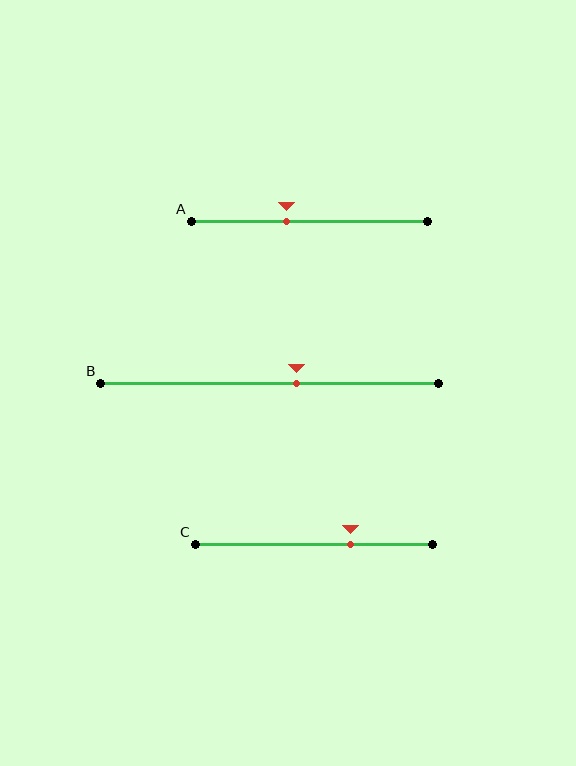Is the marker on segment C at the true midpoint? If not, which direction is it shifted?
No, the marker on segment C is shifted to the right by about 16% of the segment length.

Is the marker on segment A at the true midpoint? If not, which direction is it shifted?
No, the marker on segment A is shifted to the left by about 10% of the segment length.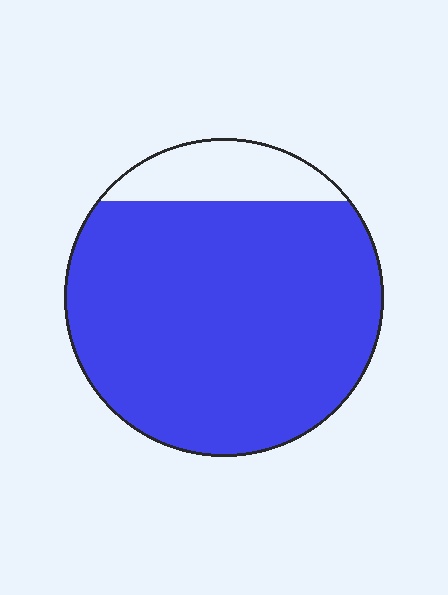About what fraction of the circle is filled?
About seven eighths (7/8).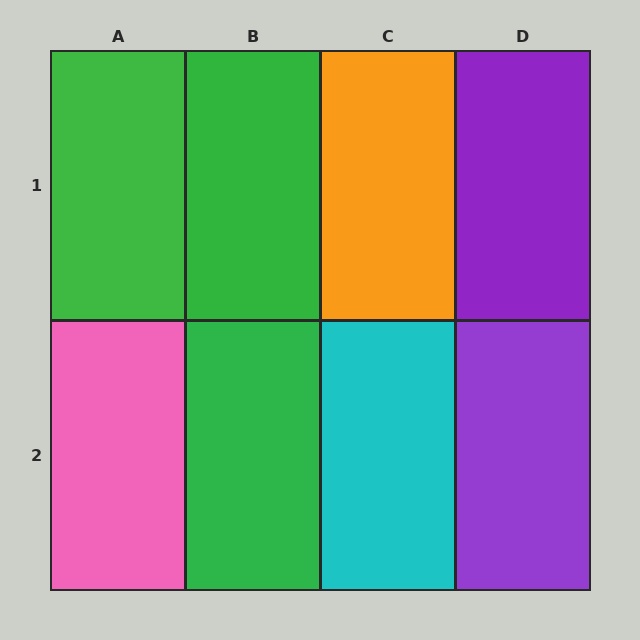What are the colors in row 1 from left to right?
Green, green, orange, purple.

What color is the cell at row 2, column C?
Cyan.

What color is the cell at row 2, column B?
Green.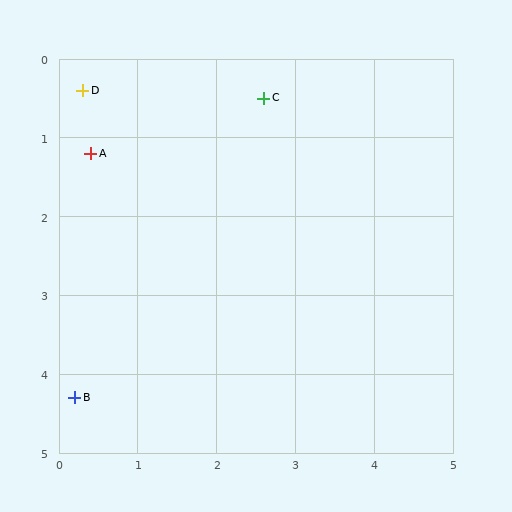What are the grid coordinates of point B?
Point B is at approximately (0.2, 4.3).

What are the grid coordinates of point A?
Point A is at approximately (0.4, 1.2).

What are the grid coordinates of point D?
Point D is at approximately (0.3, 0.4).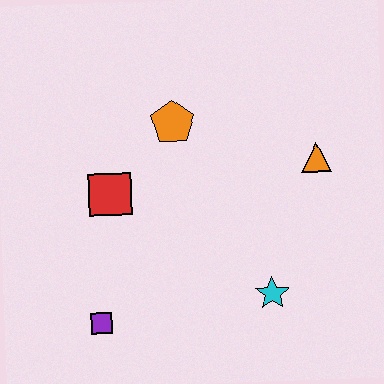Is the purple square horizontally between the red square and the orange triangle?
No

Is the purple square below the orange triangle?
Yes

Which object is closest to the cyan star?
The orange triangle is closest to the cyan star.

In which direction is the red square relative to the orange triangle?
The red square is to the left of the orange triangle.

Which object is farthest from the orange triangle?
The purple square is farthest from the orange triangle.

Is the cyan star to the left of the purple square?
No